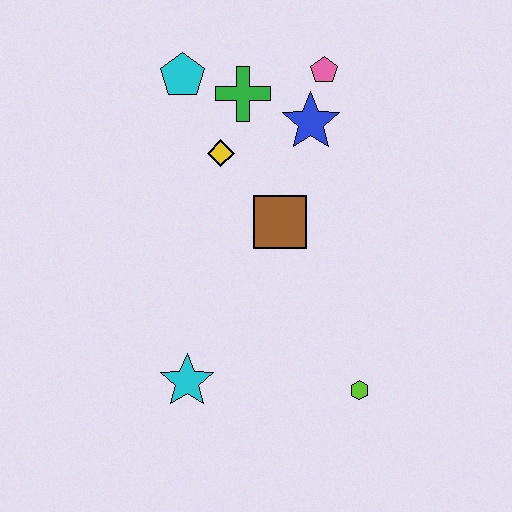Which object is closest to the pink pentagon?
The blue star is closest to the pink pentagon.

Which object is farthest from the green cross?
The lime hexagon is farthest from the green cross.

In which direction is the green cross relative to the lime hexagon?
The green cross is above the lime hexagon.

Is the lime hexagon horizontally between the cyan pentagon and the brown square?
No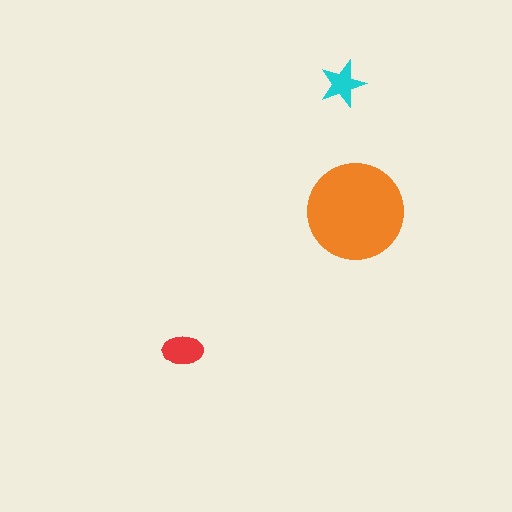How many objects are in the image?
There are 3 objects in the image.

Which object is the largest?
The orange circle.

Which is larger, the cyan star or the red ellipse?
The red ellipse.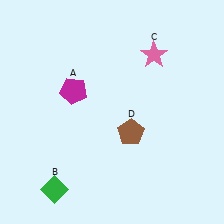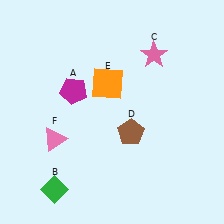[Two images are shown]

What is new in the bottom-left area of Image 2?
A pink triangle (F) was added in the bottom-left area of Image 2.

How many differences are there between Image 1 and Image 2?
There are 2 differences between the two images.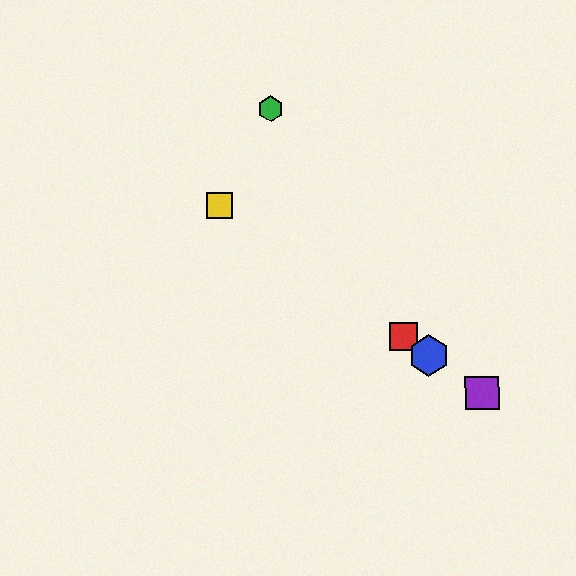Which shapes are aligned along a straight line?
The red square, the blue hexagon, the yellow square, the purple square are aligned along a straight line.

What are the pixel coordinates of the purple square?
The purple square is at (482, 393).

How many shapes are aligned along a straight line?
4 shapes (the red square, the blue hexagon, the yellow square, the purple square) are aligned along a straight line.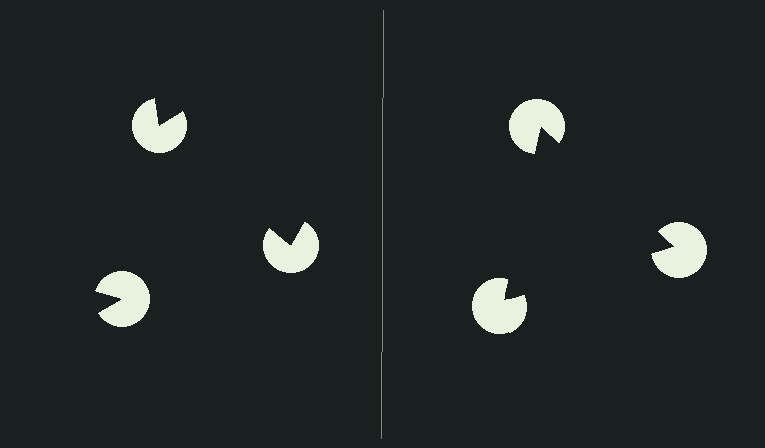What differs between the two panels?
The pac-man discs are positioned identically on both sides; only the wedge orientations differ. On the right they align to a triangle; on the left they are misaligned.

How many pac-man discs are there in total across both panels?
6 — 3 on each side.